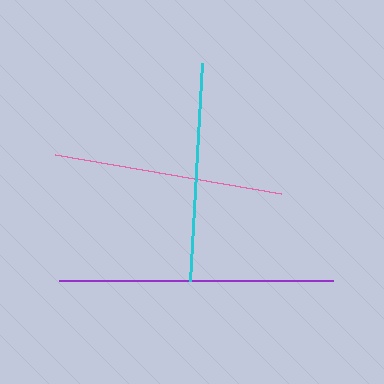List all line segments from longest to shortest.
From longest to shortest: purple, pink, cyan.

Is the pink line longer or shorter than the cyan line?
The pink line is longer than the cyan line.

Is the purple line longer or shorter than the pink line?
The purple line is longer than the pink line.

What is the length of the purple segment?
The purple segment is approximately 274 pixels long.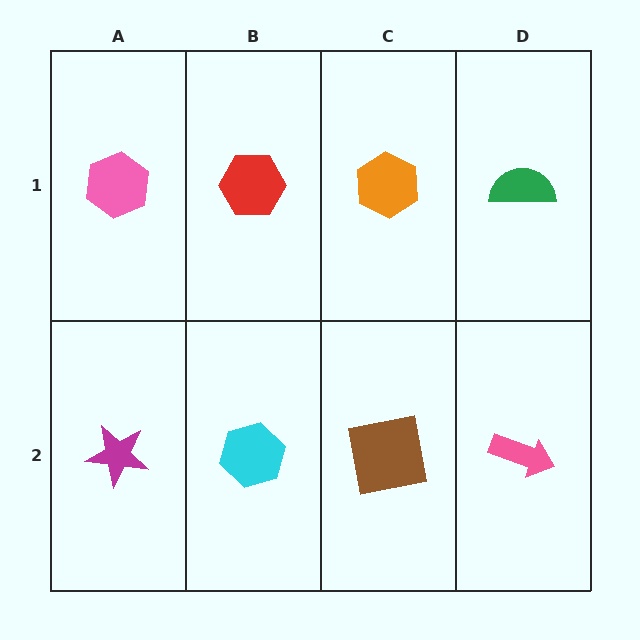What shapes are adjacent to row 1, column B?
A cyan hexagon (row 2, column B), a pink hexagon (row 1, column A), an orange hexagon (row 1, column C).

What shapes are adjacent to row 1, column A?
A magenta star (row 2, column A), a red hexagon (row 1, column B).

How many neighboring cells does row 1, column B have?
3.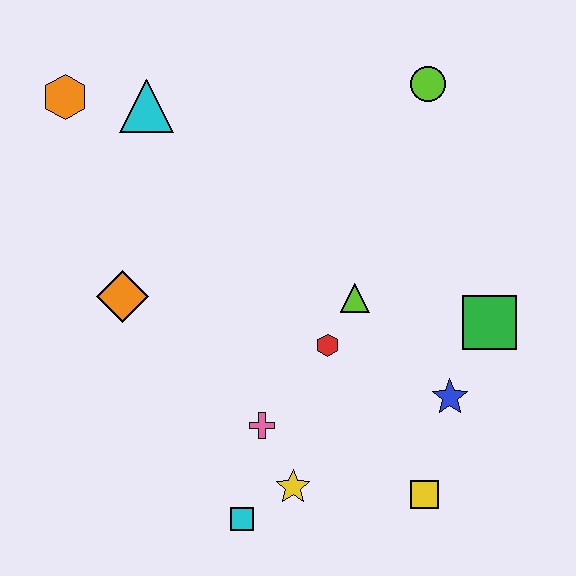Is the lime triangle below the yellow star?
No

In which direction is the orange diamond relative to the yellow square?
The orange diamond is to the left of the yellow square.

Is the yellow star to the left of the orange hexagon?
No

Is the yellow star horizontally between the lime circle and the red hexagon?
No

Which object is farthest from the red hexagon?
The orange hexagon is farthest from the red hexagon.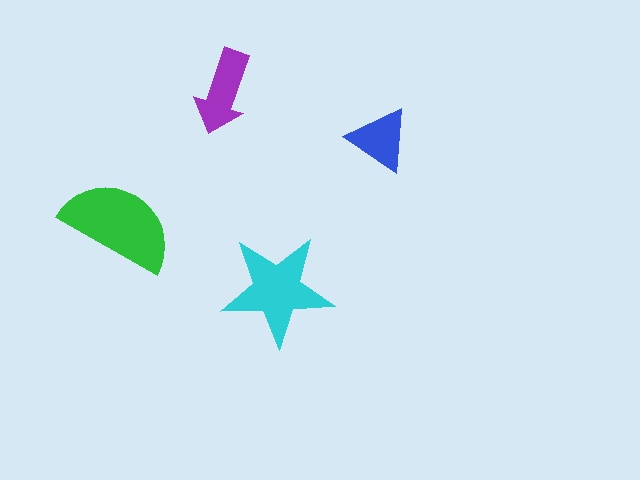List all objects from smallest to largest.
The blue triangle, the purple arrow, the cyan star, the green semicircle.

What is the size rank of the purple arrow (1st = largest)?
3rd.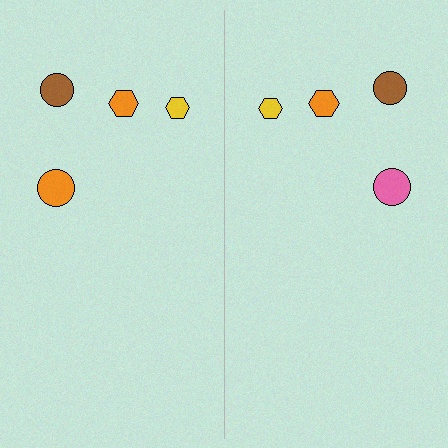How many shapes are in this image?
There are 8 shapes in this image.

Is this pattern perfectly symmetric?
No, the pattern is not perfectly symmetric. The pink circle on the right side breaks the symmetry — its mirror counterpart is orange.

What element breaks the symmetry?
The pink circle on the right side breaks the symmetry — its mirror counterpart is orange.